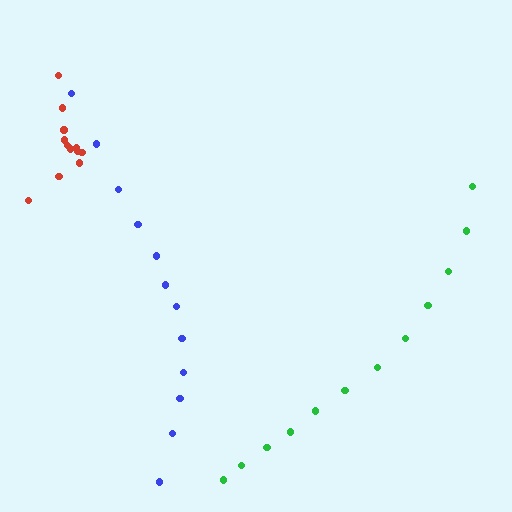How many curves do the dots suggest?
There are 3 distinct paths.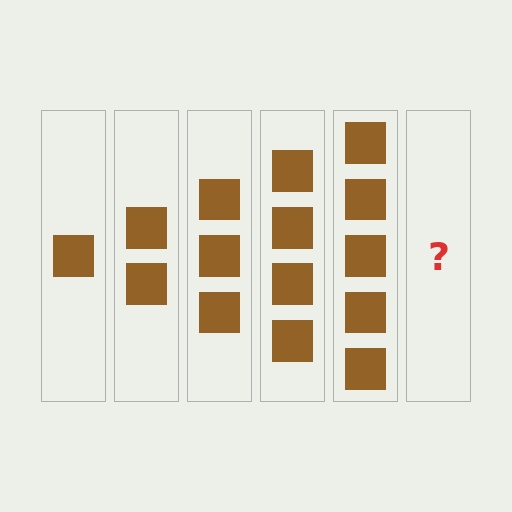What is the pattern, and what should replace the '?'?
The pattern is that each step adds one more square. The '?' should be 6 squares.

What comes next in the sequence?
The next element should be 6 squares.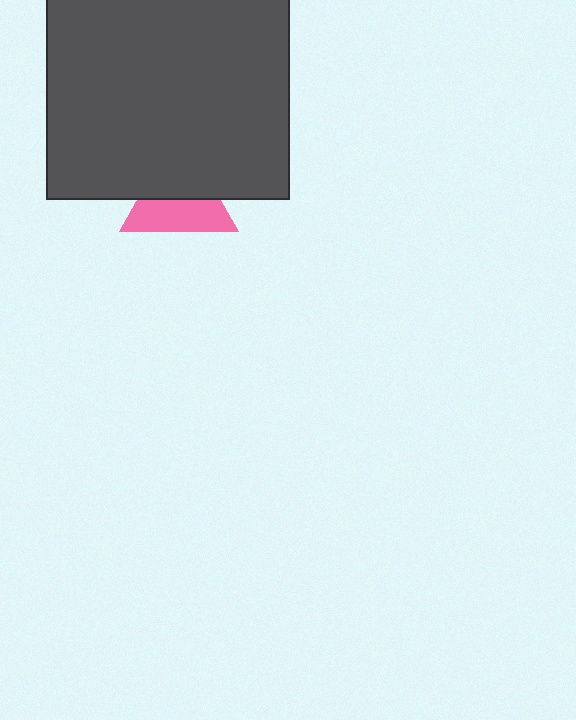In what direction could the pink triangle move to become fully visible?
The pink triangle could move down. That would shift it out from behind the dark gray rectangle entirely.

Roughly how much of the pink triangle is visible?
About half of it is visible (roughly 52%).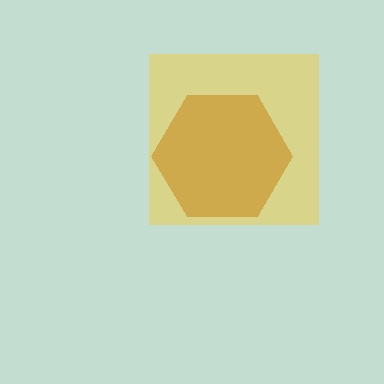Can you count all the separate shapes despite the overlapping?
Yes, there are 2 separate shapes.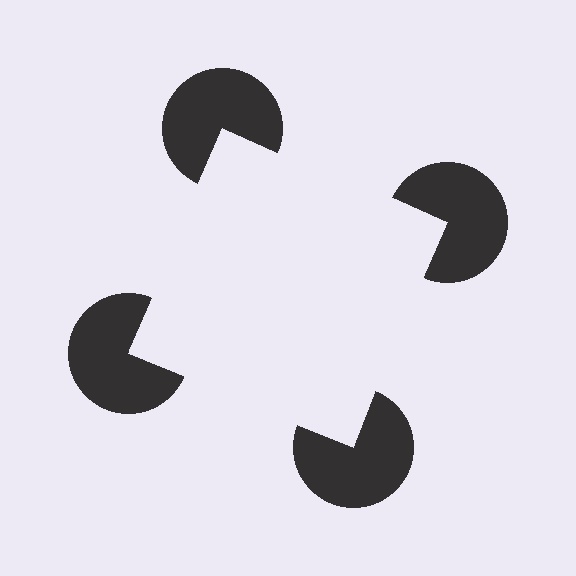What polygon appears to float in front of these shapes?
An illusory square — its edges are inferred from the aligned wedge cuts in the pac-man discs, not physically drawn.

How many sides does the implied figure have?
4 sides.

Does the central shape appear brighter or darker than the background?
It typically appears slightly brighter than the background, even though no actual brightness change is drawn.